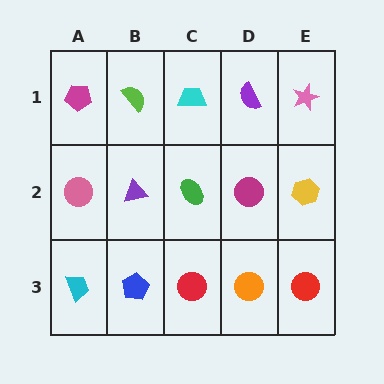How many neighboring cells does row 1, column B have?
3.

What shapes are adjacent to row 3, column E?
A yellow hexagon (row 2, column E), an orange circle (row 3, column D).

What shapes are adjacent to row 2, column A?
A magenta pentagon (row 1, column A), a cyan trapezoid (row 3, column A), a purple triangle (row 2, column B).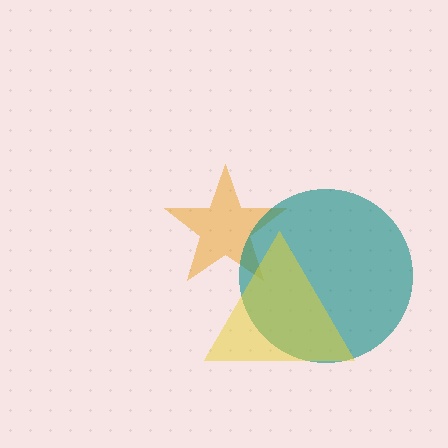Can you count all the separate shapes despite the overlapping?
Yes, there are 3 separate shapes.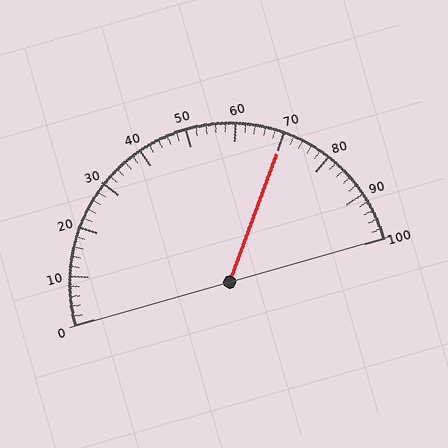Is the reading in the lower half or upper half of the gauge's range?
The reading is in the upper half of the range (0 to 100).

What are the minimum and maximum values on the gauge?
The gauge ranges from 0 to 100.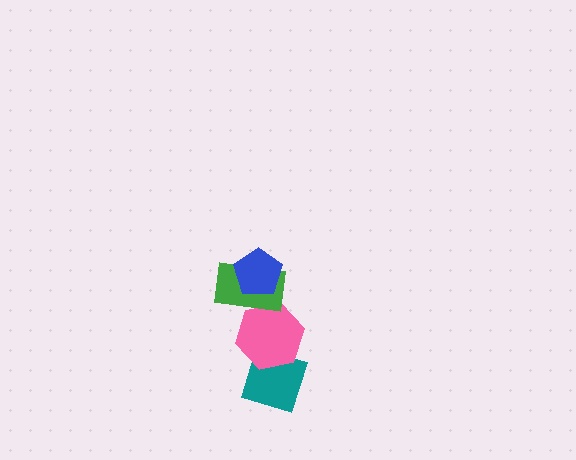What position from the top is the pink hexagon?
The pink hexagon is 3rd from the top.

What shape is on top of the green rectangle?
The blue pentagon is on top of the green rectangle.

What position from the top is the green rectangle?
The green rectangle is 2nd from the top.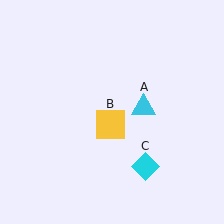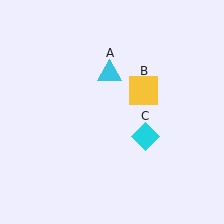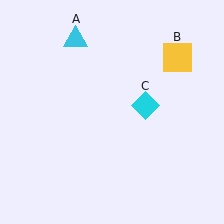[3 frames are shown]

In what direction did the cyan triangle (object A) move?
The cyan triangle (object A) moved up and to the left.